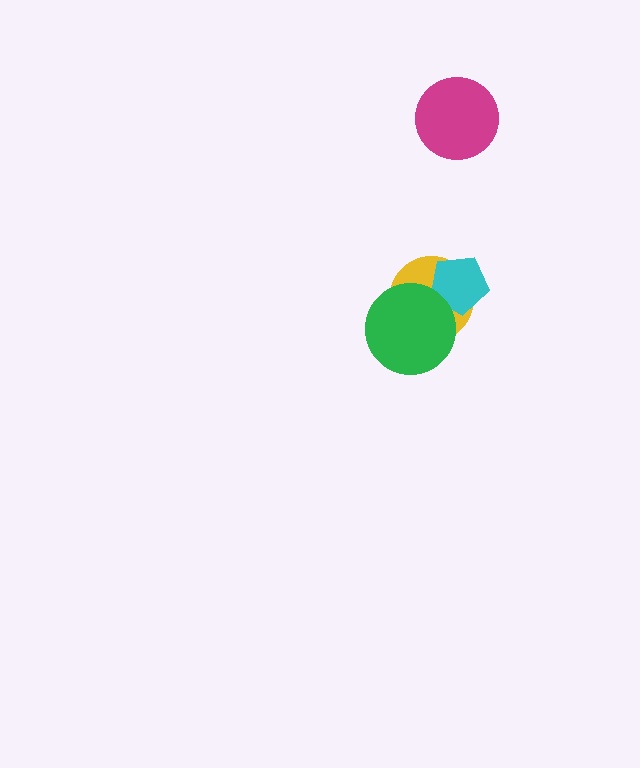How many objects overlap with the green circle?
2 objects overlap with the green circle.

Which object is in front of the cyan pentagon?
The green circle is in front of the cyan pentagon.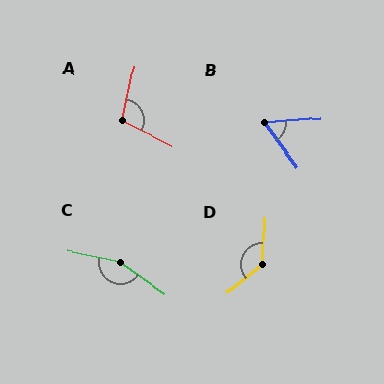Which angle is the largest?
C, at approximately 157 degrees.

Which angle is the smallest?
B, at approximately 58 degrees.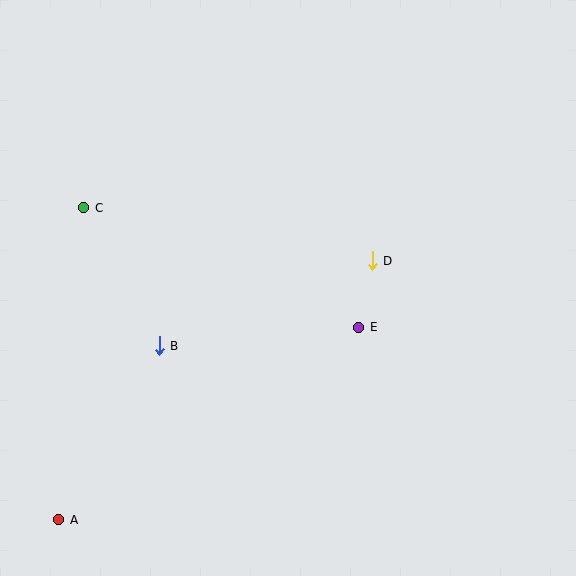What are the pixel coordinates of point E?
Point E is at (359, 327).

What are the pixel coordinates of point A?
Point A is at (59, 520).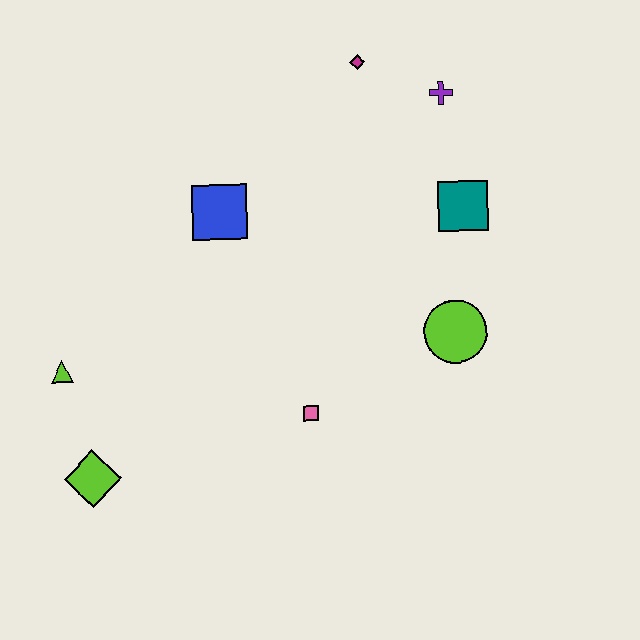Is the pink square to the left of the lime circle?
Yes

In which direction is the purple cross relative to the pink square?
The purple cross is above the pink square.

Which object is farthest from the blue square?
The lime diamond is farthest from the blue square.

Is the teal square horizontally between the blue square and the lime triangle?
No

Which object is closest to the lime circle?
The teal square is closest to the lime circle.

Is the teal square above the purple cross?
No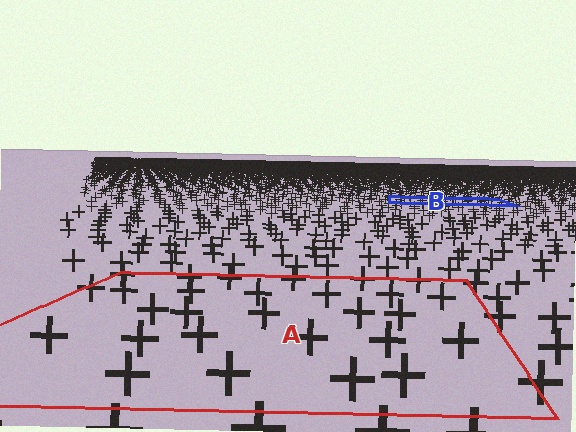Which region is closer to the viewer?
Region A is closer. The texture elements there are larger and more spread out.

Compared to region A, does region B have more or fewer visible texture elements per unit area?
Region B has more texture elements per unit area — they are packed more densely because it is farther away.